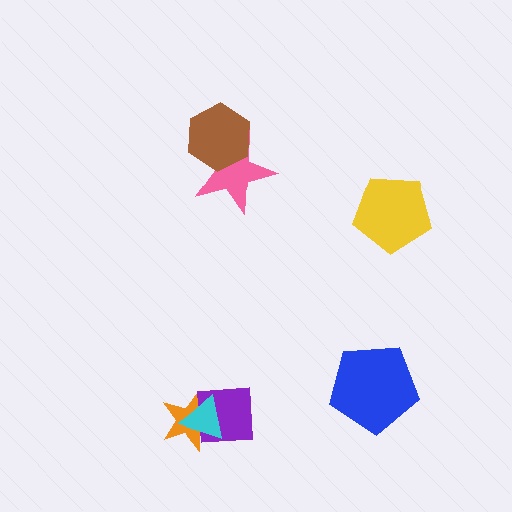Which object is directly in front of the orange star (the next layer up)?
The purple square is directly in front of the orange star.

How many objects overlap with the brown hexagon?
1 object overlaps with the brown hexagon.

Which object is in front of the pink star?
The brown hexagon is in front of the pink star.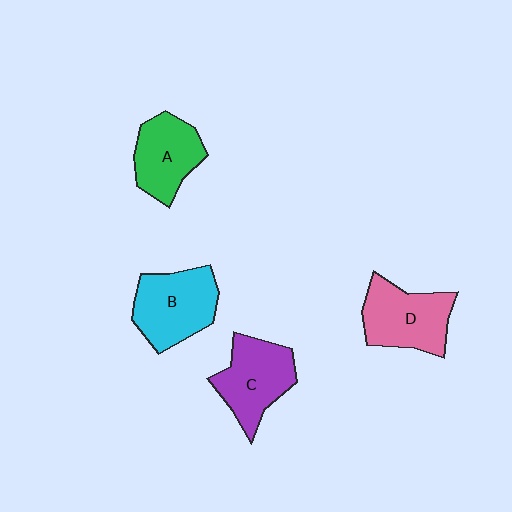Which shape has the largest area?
Shape B (cyan).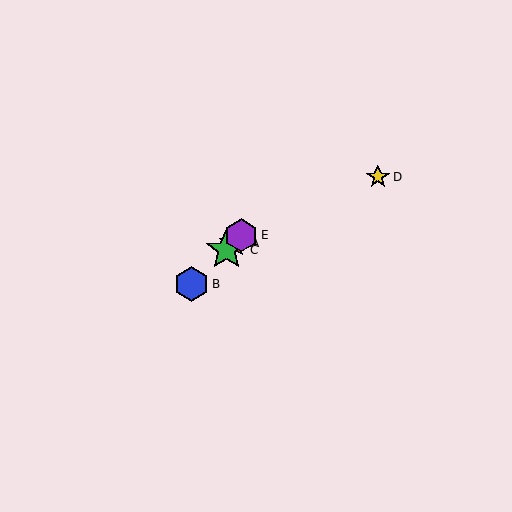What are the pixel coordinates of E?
Object E is at (241, 235).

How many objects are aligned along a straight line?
4 objects (A, B, C, E) are aligned along a straight line.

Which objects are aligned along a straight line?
Objects A, B, C, E are aligned along a straight line.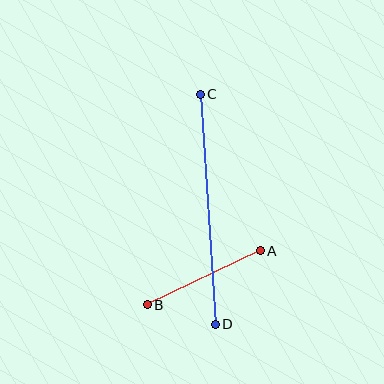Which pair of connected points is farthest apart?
Points C and D are farthest apart.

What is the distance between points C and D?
The distance is approximately 230 pixels.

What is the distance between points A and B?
The distance is approximately 125 pixels.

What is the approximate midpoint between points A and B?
The midpoint is at approximately (204, 278) pixels.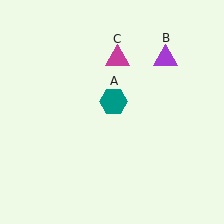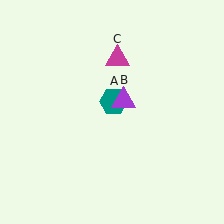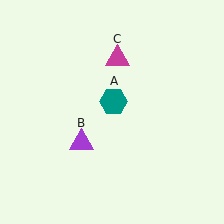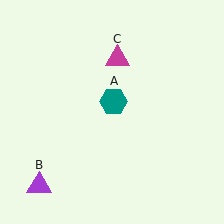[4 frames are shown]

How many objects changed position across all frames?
1 object changed position: purple triangle (object B).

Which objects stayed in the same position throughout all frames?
Teal hexagon (object A) and magenta triangle (object C) remained stationary.